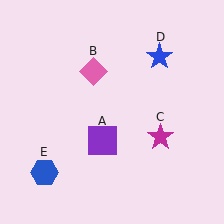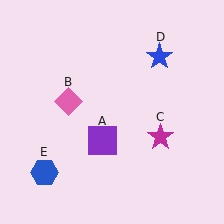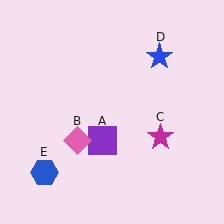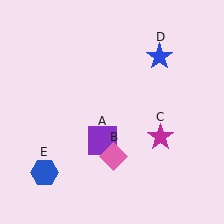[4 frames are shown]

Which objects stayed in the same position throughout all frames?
Purple square (object A) and magenta star (object C) and blue star (object D) and blue hexagon (object E) remained stationary.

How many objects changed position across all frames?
1 object changed position: pink diamond (object B).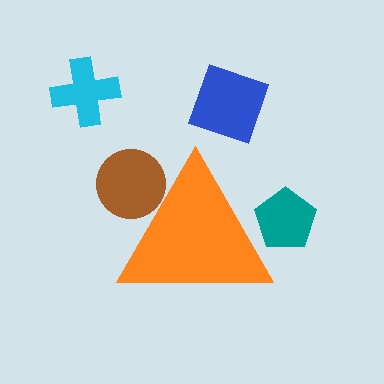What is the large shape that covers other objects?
An orange triangle.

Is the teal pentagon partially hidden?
Yes, the teal pentagon is partially hidden behind the orange triangle.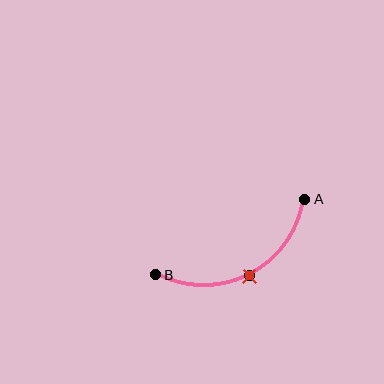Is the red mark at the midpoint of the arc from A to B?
Yes. The red mark lies on the arc at equal arc-length from both A and B — it is the arc midpoint.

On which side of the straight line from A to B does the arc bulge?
The arc bulges below the straight line connecting A and B.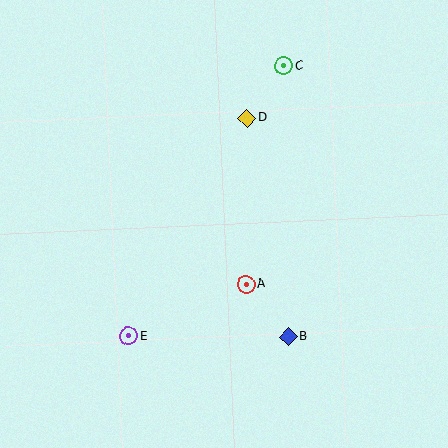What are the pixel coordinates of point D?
Point D is at (247, 118).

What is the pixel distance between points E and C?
The distance between E and C is 311 pixels.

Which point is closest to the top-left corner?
Point D is closest to the top-left corner.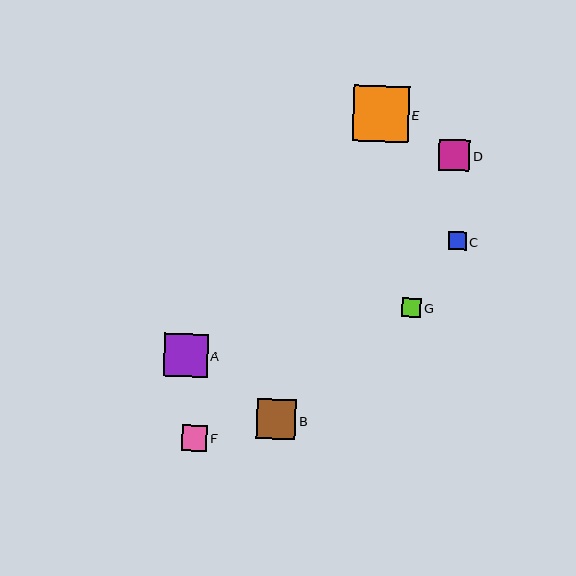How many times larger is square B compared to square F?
Square B is approximately 1.5 times the size of square F.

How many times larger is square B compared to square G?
Square B is approximately 2.0 times the size of square G.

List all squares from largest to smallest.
From largest to smallest: E, A, B, D, F, G, C.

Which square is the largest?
Square E is the largest with a size of approximately 56 pixels.